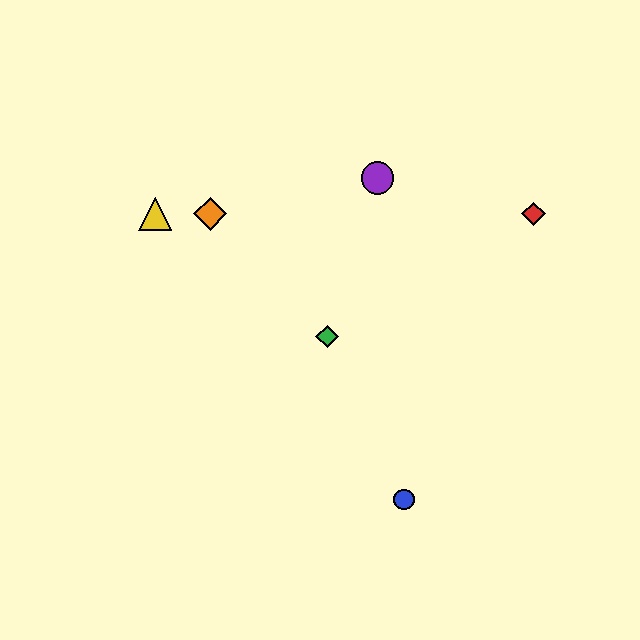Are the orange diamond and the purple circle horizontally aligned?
No, the orange diamond is at y≈214 and the purple circle is at y≈178.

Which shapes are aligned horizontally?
The red diamond, the yellow triangle, the orange diamond are aligned horizontally.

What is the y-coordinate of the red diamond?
The red diamond is at y≈214.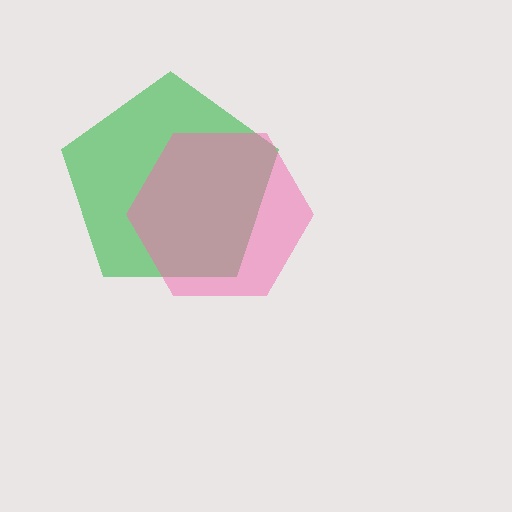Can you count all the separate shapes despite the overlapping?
Yes, there are 2 separate shapes.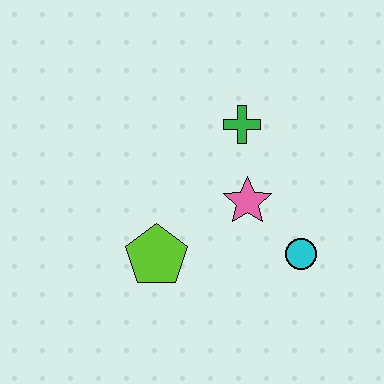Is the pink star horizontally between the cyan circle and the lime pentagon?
Yes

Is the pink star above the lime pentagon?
Yes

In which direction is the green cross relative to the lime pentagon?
The green cross is above the lime pentagon.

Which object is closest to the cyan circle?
The pink star is closest to the cyan circle.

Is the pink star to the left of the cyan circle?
Yes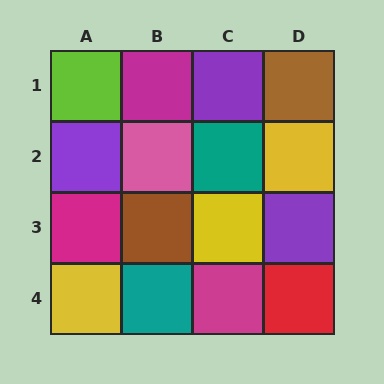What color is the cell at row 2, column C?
Teal.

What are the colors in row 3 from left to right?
Magenta, brown, yellow, purple.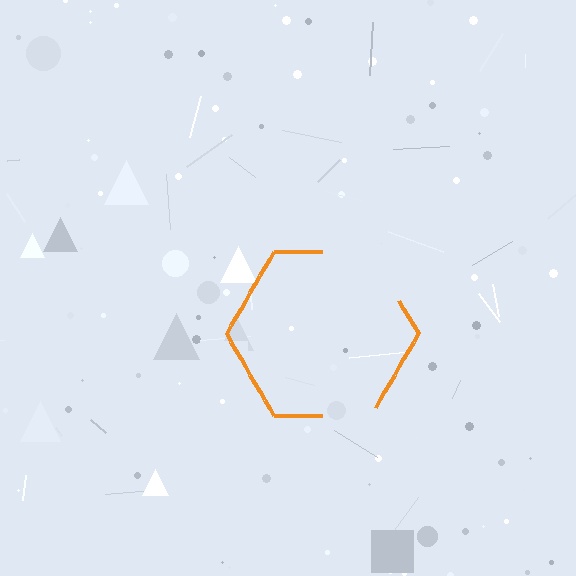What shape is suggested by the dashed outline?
The dashed outline suggests a hexagon.